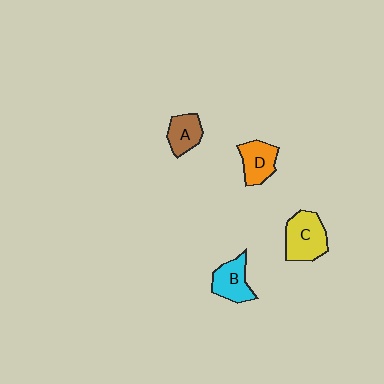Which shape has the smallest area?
Shape A (brown).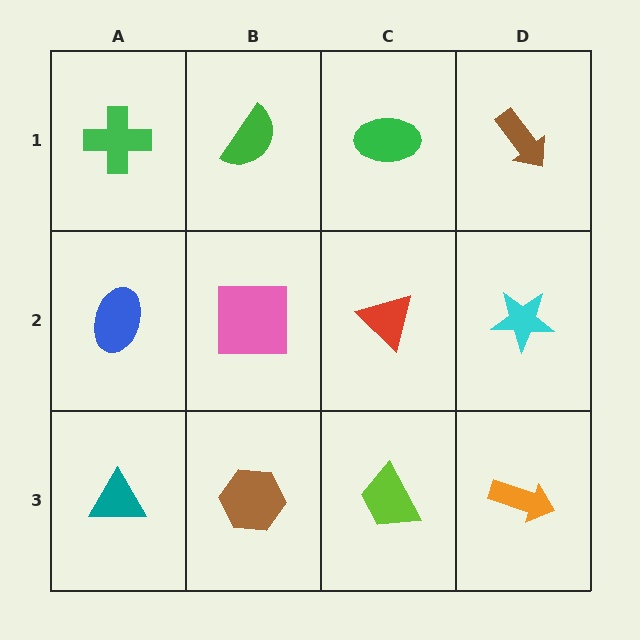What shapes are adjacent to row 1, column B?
A pink square (row 2, column B), a green cross (row 1, column A), a green ellipse (row 1, column C).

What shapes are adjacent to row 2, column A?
A green cross (row 1, column A), a teal triangle (row 3, column A), a pink square (row 2, column B).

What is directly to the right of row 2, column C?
A cyan star.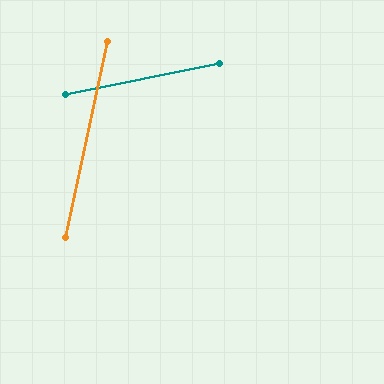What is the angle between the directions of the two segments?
Approximately 67 degrees.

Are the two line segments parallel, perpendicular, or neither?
Neither parallel nor perpendicular — they differ by about 67°.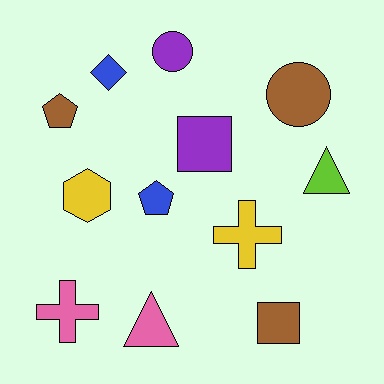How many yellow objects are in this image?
There are 2 yellow objects.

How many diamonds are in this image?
There is 1 diamond.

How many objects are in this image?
There are 12 objects.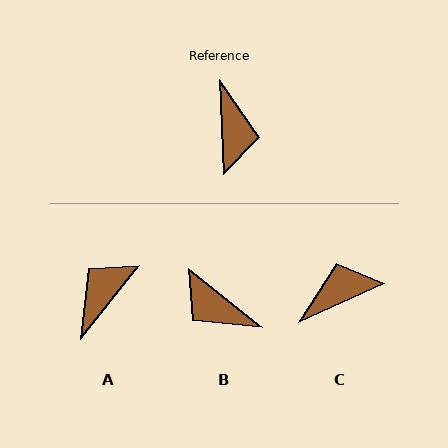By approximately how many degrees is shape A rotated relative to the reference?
Approximately 139 degrees counter-clockwise.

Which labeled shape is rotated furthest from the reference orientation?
A, about 139 degrees away.